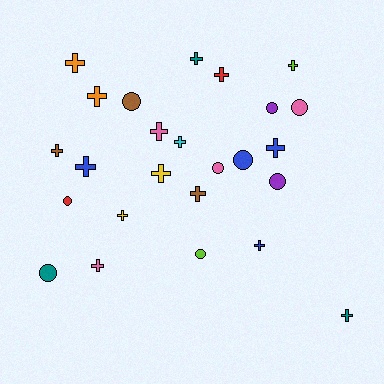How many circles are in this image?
There are 9 circles.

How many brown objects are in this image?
There are 3 brown objects.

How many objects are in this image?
There are 25 objects.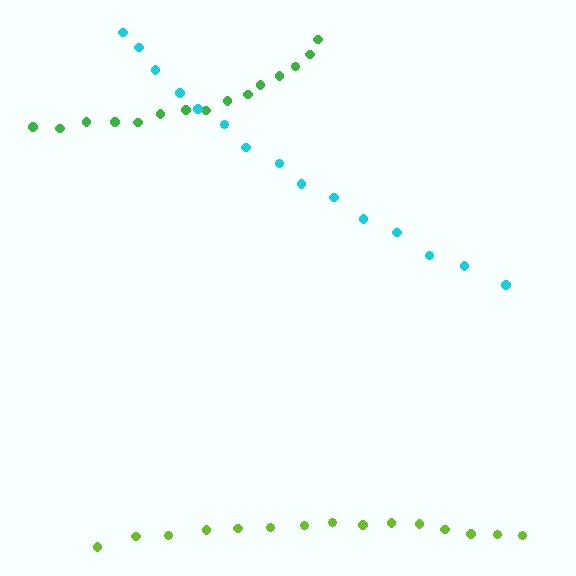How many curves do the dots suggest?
There are 3 distinct paths.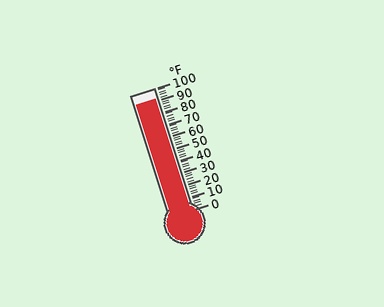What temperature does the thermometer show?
The thermometer shows approximately 92°F.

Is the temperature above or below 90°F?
The temperature is above 90°F.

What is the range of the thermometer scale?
The thermometer scale ranges from 0°F to 100°F.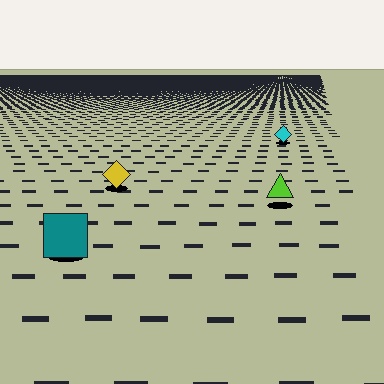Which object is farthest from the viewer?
The cyan diamond is farthest from the viewer. It appears smaller and the ground texture around it is denser.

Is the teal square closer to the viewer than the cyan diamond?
Yes. The teal square is closer — you can tell from the texture gradient: the ground texture is coarser near it.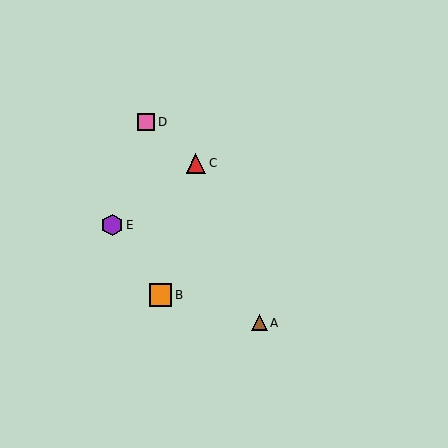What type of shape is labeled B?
Shape B is an orange square.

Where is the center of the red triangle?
The center of the red triangle is at (196, 163).